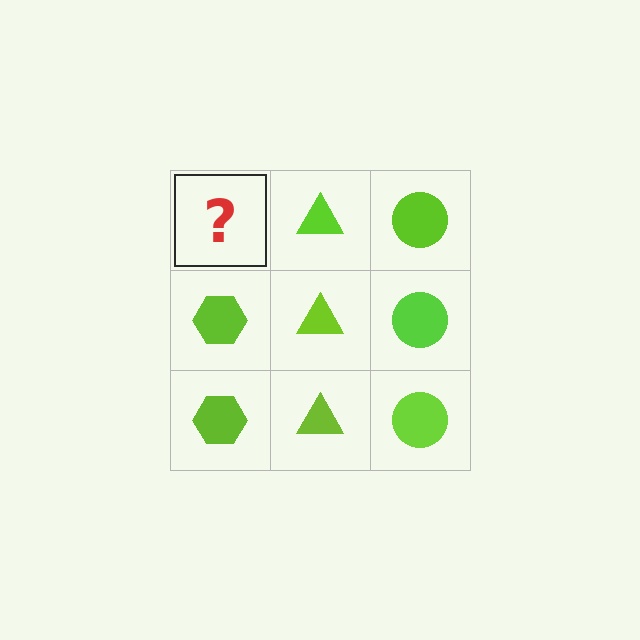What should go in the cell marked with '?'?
The missing cell should contain a lime hexagon.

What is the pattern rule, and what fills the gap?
The rule is that each column has a consistent shape. The gap should be filled with a lime hexagon.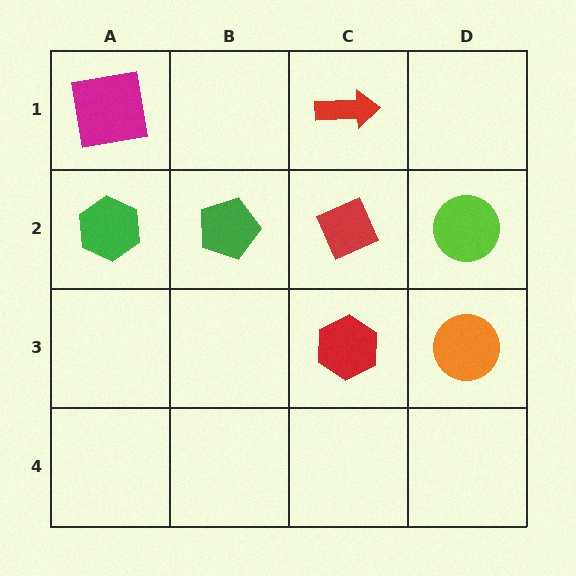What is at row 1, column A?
A magenta square.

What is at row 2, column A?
A green hexagon.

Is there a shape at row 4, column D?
No, that cell is empty.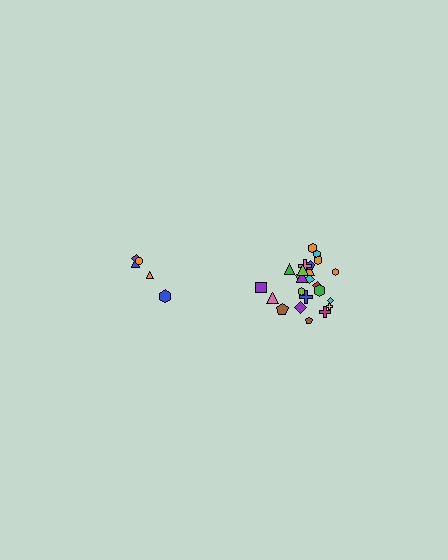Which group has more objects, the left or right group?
The right group.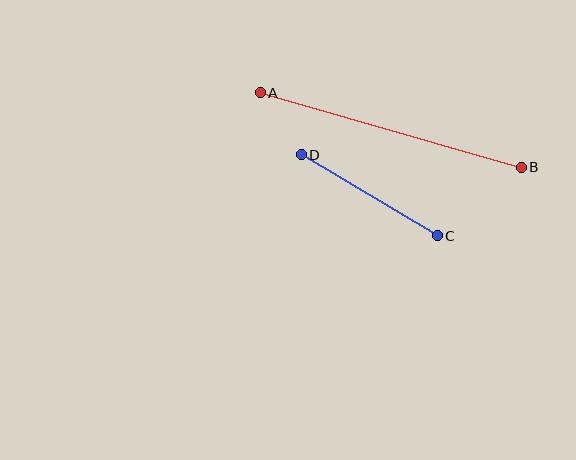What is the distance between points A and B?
The distance is approximately 271 pixels.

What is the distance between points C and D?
The distance is approximately 158 pixels.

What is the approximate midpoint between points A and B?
The midpoint is at approximately (391, 130) pixels.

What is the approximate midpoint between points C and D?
The midpoint is at approximately (369, 195) pixels.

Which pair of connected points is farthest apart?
Points A and B are farthest apart.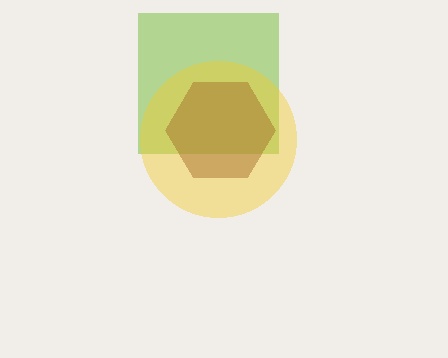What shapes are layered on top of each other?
The layered shapes are: a lime square, a yellow circle, a brown hexagon.